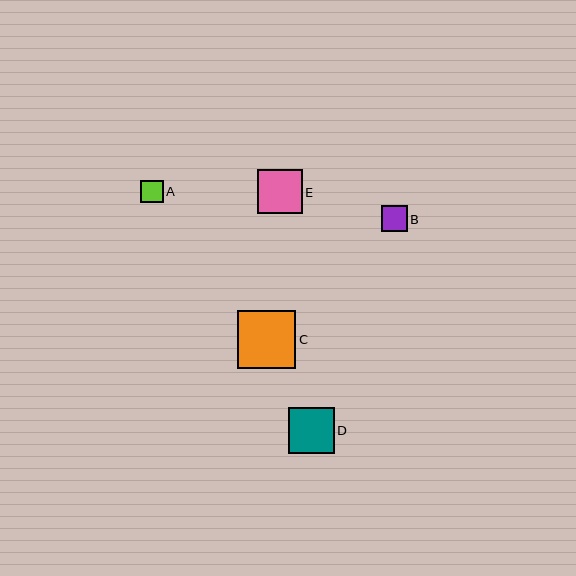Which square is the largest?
Square C is the largest with a size of approximately 58 pixels.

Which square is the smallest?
Square A is the smallest with a size of approximately 23 pixels.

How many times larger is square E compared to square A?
Square E is approximately 2.0 times the size of square A.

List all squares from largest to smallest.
From largest to smallest: C, D, E, B, A.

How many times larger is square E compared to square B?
Square E is approximately 1.8 times the size of square B.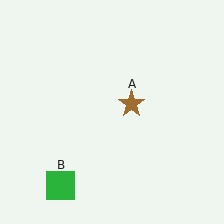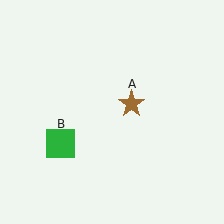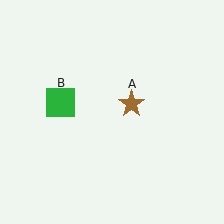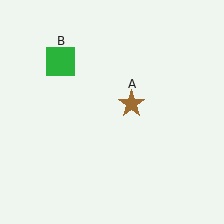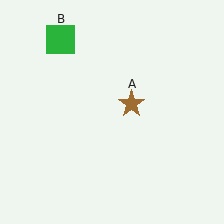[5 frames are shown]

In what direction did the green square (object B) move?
The green square (object B) moved up.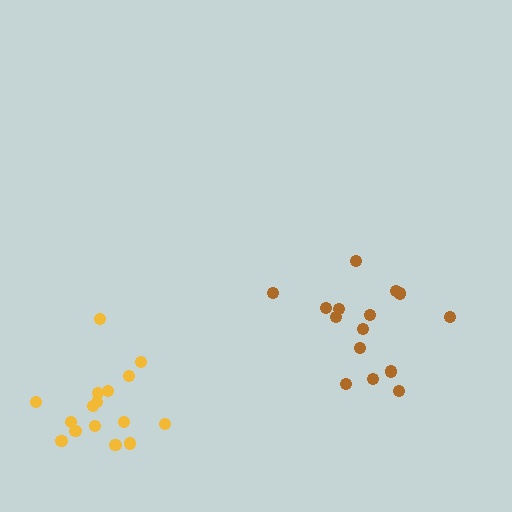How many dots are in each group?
Group 1: 15 dots, Group 2: 16 dots (31 total).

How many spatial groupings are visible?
There are 2 spatial groupings.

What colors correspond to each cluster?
The clusters are colored: brown, yellow.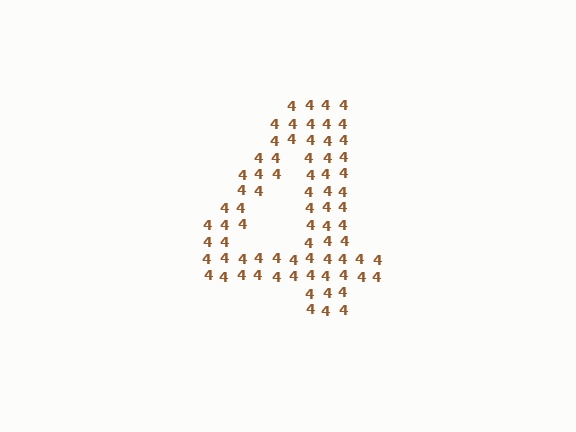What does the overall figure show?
The overall figure shows the digit 4.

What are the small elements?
The small elements are digit 4's.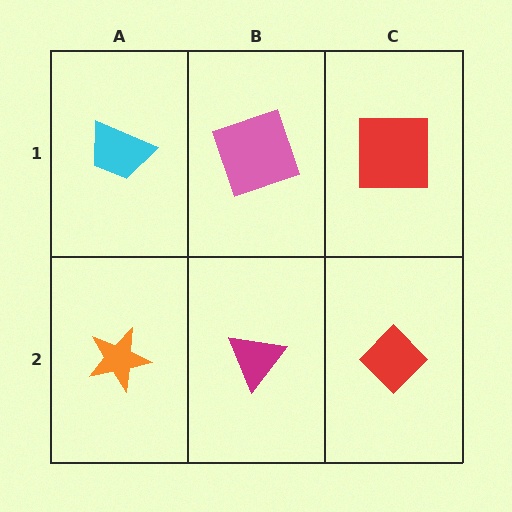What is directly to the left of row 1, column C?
A pink square.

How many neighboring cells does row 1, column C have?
2.